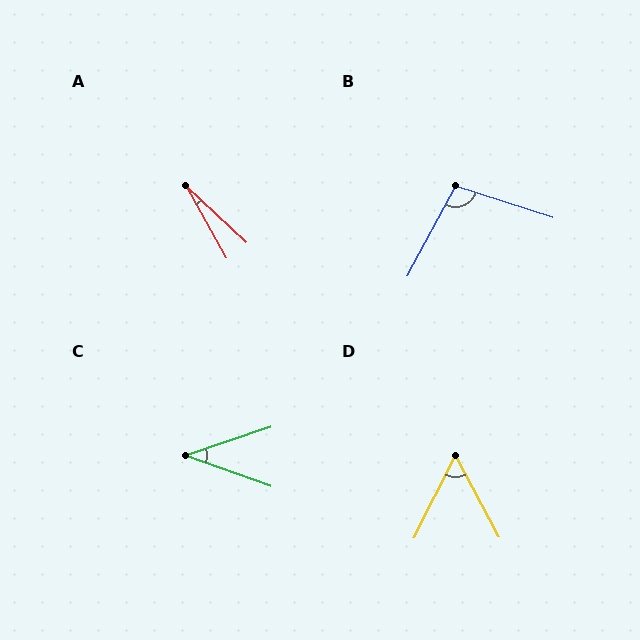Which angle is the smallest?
A, at approximately 18 degrees.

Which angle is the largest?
B, at approximately 100 degrees.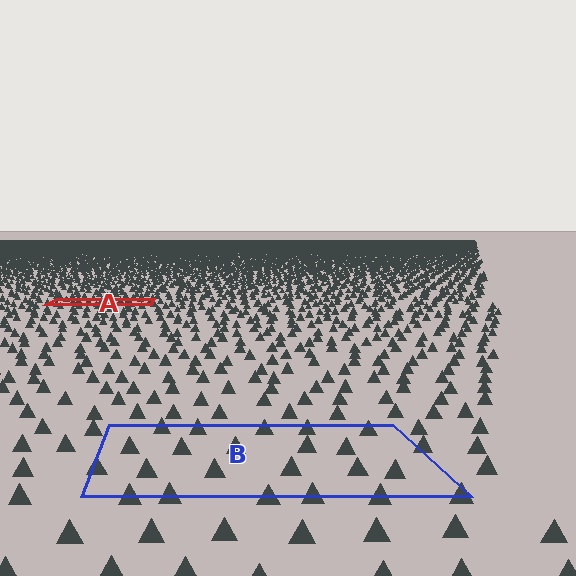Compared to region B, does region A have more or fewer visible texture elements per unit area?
Region A has more texture elements per unit area — they are packed more densely because it is farther away.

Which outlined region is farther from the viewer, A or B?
Region A is farther from the viewer — the texture elements inside it appear smaller and more densely packed.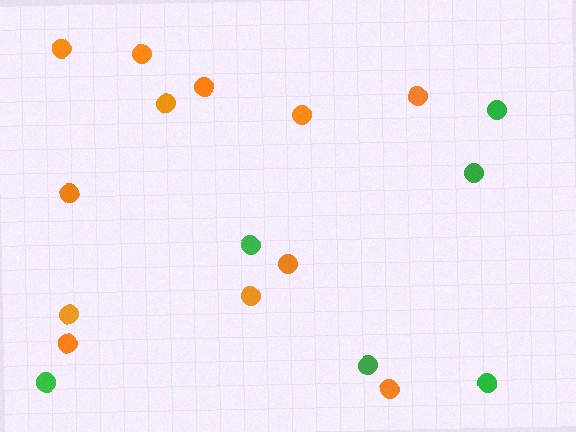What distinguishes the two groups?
There are 2 groups: one group of green circles (6) and one group of orange circles (12).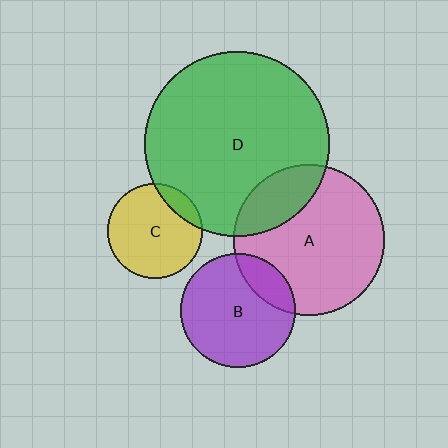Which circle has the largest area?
Circle D (green).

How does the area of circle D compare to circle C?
Approximately 3.8 times.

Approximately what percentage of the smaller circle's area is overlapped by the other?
Approximately 20%.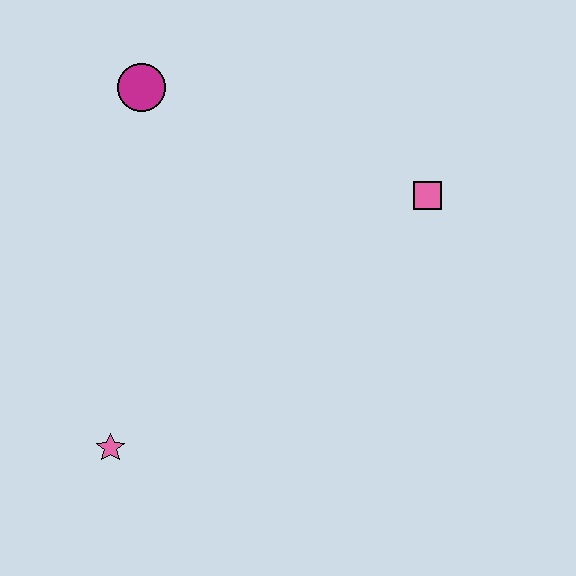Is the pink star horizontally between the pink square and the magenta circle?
No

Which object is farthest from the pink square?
The pink star is farthest from the pink square.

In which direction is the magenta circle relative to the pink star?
The magenta circle is above the pink star.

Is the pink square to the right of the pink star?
Yes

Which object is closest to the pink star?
The magenta circle is closest to the pink star.